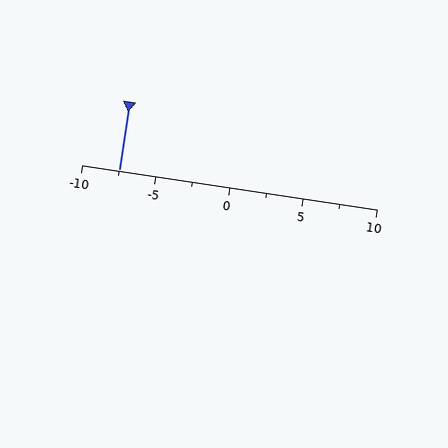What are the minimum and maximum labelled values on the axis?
The axis runs from -10 to 10.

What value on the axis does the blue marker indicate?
The marker indicates approximately -7.5.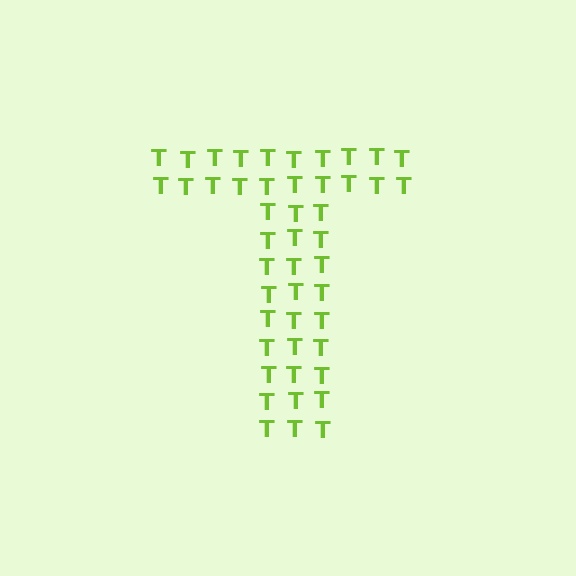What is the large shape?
The large shape is the letter T.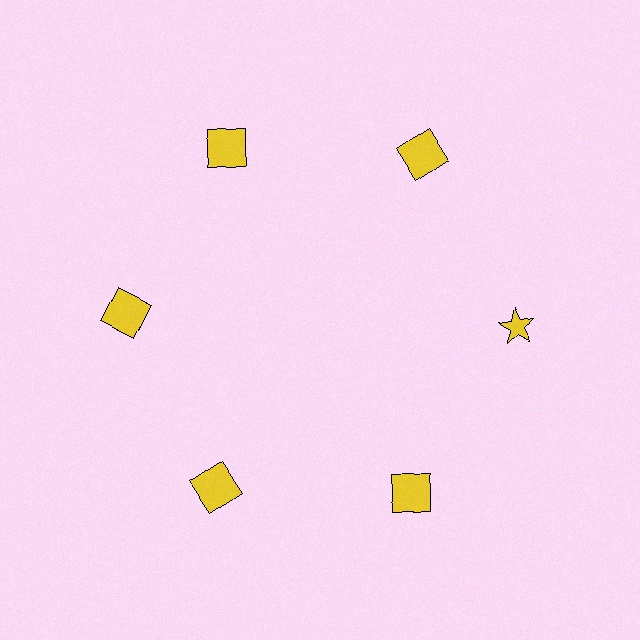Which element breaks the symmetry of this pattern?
The yellow star at roughly the 3 o'clock position breaks the symmetry. All other shapes are yellow squares.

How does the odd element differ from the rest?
It has a different shape: star instead of square.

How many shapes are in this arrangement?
There are 6 shapes arranged in a ring pattern.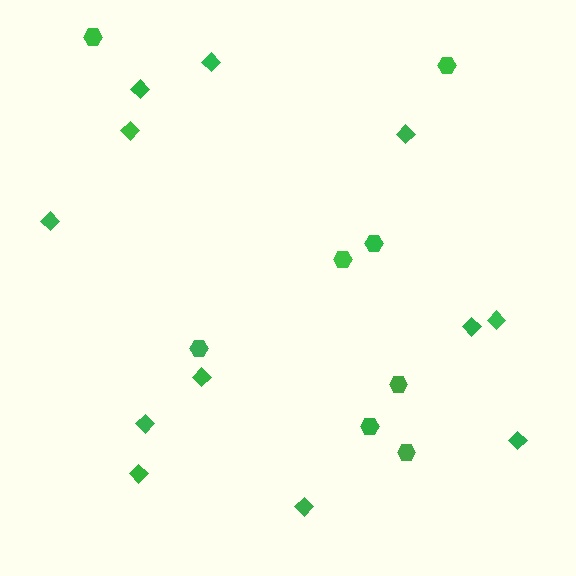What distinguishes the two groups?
There are 2 groups: one group of diamonds (12) and one group of hexagons (8).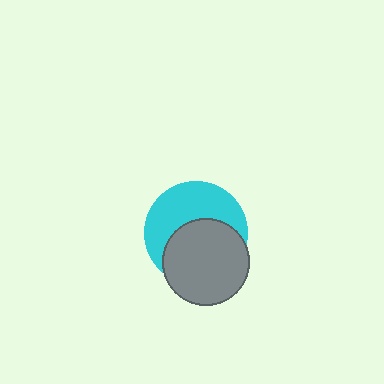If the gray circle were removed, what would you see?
You would see the complete cyan circle.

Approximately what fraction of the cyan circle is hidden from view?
Roughly 50% of the cyan circle is hidden behind the gray circle.